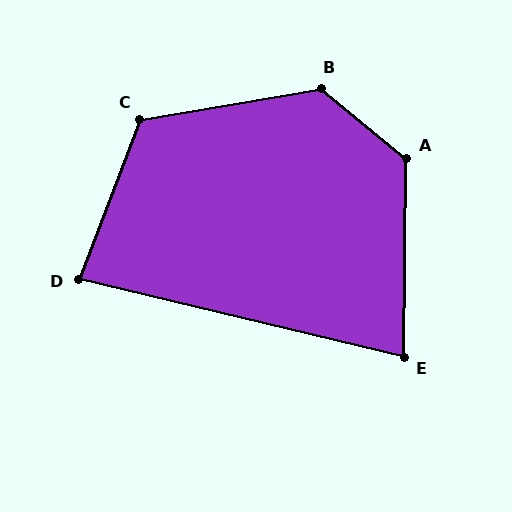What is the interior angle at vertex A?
Approximately 128 degrees (obtuse).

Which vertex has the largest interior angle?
B, at approximately 131 degrees.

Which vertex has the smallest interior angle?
E, at approximately 77 degrees.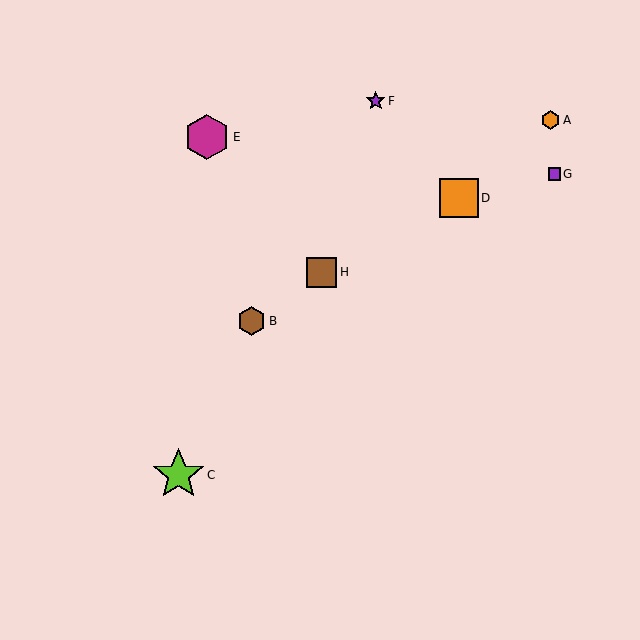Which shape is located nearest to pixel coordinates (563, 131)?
The orange hexagon (labeled A) at (550, 120) is nearest to that location.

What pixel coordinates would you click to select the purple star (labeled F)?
Click at (376, 101) to select the purple star F.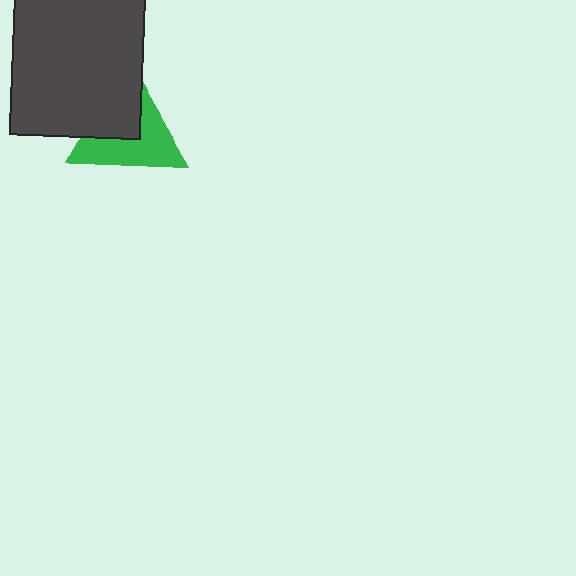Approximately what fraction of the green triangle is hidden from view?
Roughly 43% of the green triangle is hidden behind the dark gray rectangle.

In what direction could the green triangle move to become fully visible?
The green triangle could move toward the lower-right. That would shift it out from behind the dark gray rectangle entirely.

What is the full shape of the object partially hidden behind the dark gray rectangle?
The partially hidden object is a green triangle.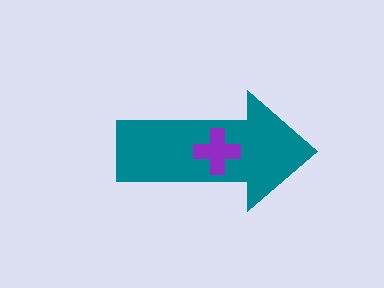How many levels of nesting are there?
2.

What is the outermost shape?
The teal arrow.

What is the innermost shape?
The purple cross.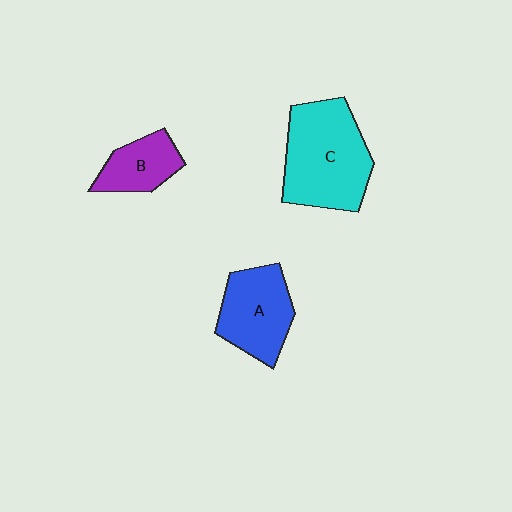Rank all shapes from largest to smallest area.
From largest to smallest: C (cyan), A (blue), B (purple).